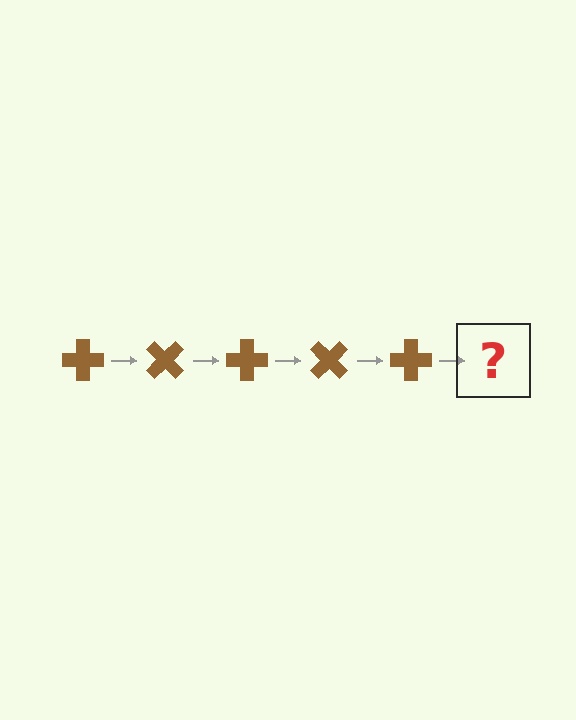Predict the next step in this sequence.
The next step is a brown cross rotated 225 degrees.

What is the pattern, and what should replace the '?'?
The pattern is that the cross rotates 45 degrees each step. The '?' should be a brown cross rotated 225 degrees.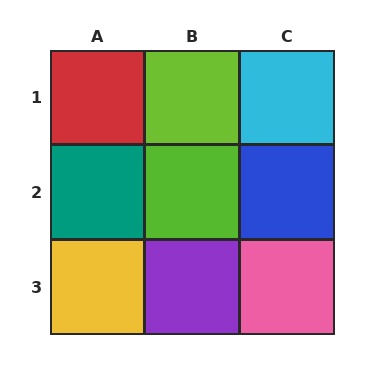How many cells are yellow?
1 cell is yellow.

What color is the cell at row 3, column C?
Pink.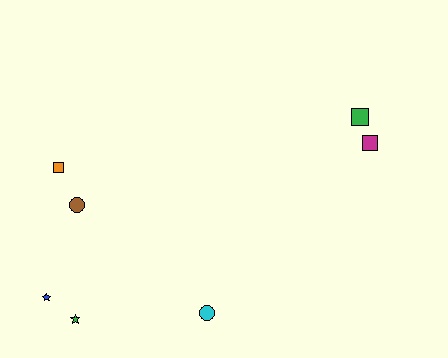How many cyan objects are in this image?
There is 1 cyan object.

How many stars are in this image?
There are 2 stars.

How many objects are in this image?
There are 7 objects.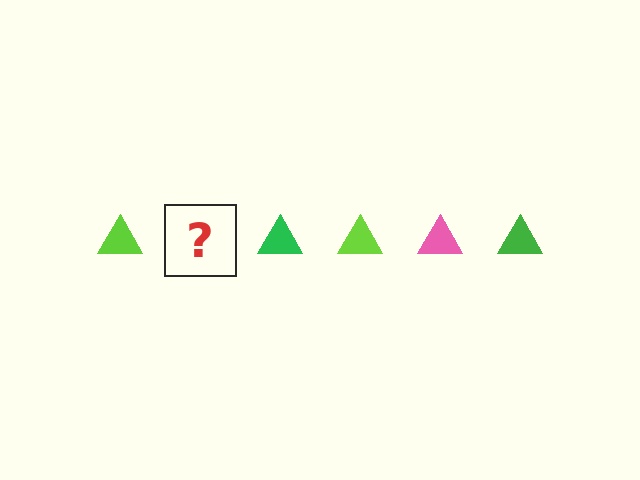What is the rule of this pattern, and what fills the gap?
The rule is that the pattern cycles through lime, pink, green triangles. The gap should be filled with a pink triangle.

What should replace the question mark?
The question mark should be replaced with a pink triangle.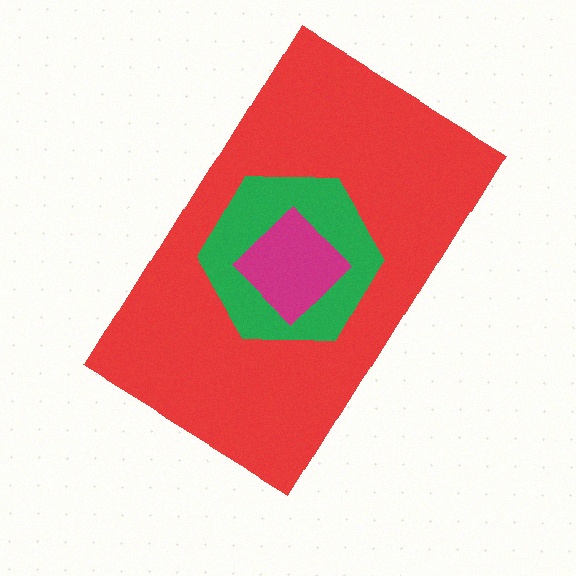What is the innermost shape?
The magenta diamond.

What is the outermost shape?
The red rectangle.